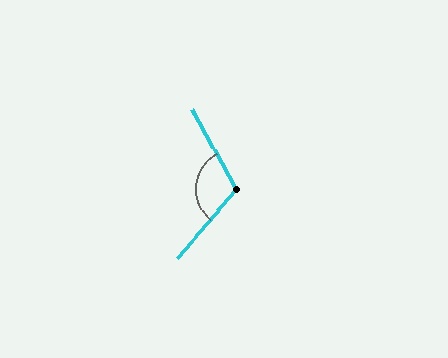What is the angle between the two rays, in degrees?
Approximately 111 degrees.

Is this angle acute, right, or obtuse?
It is obtuse.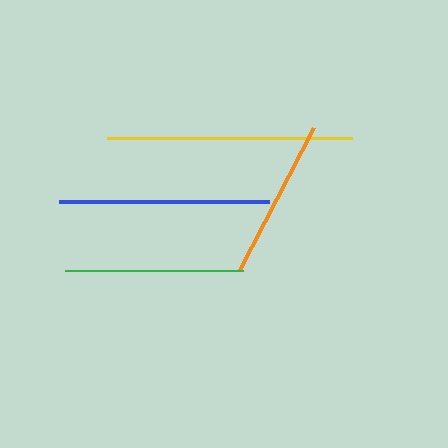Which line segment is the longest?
The yellow line is the longest at approximately 245 pixels.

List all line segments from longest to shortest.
From longest to shortest: yellow, blue, green, orange.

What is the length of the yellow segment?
The yellow segment is approximately 245 pixels long.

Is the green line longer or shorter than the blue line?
The blue line is longer than the green line.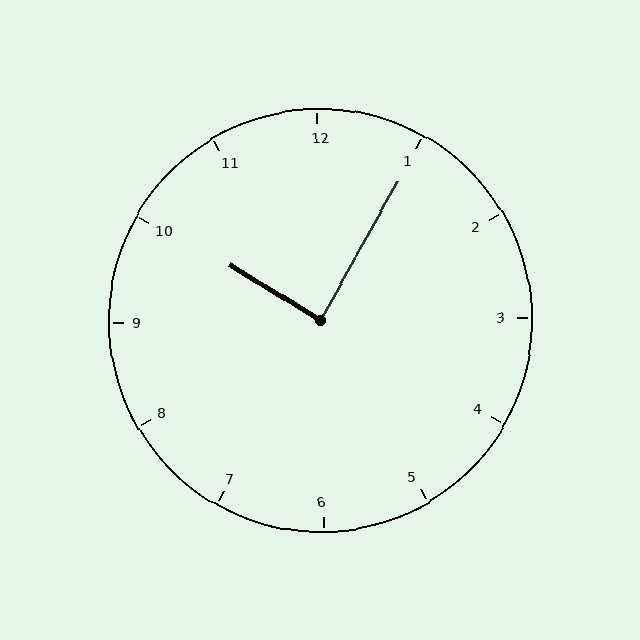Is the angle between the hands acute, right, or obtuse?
It is right.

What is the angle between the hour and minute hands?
Approximately 88 degrees.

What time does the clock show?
10:05.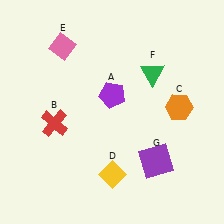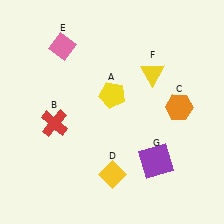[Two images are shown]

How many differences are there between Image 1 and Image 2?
There are 2 differences between the two images.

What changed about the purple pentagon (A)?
In Image 1, A is purple. In Image 2, it changed to yellow.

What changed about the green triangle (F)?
In Image 1, F is green. In Image 2, it changed to yellow.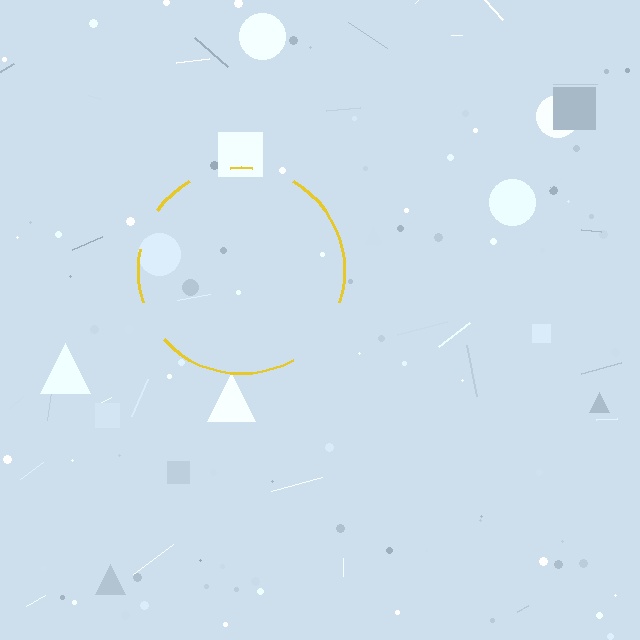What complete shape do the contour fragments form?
The contour fragments form a circle.